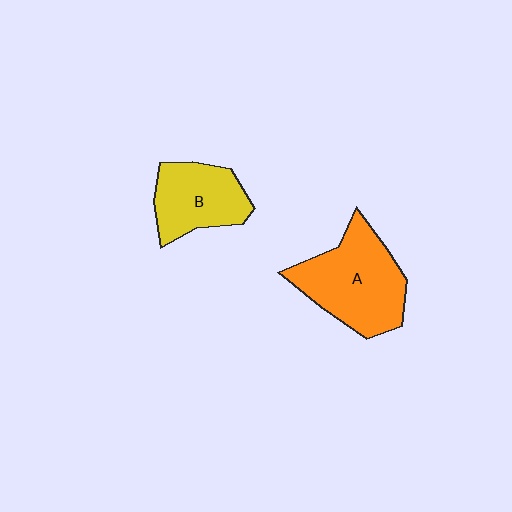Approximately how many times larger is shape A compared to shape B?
Approximately 1.4 times.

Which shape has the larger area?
Shape A (orange).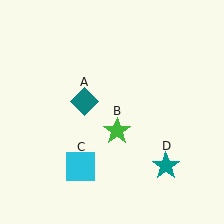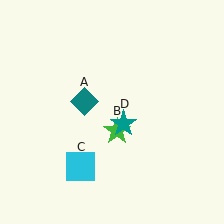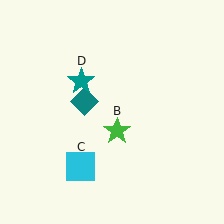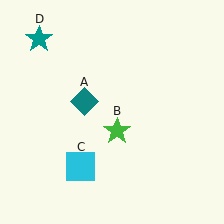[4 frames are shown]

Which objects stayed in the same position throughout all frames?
Teal diamond (object A) and green star (object B) and cyan square (object C) remained stationary.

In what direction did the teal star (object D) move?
The teal star (object D) moved up and to the left.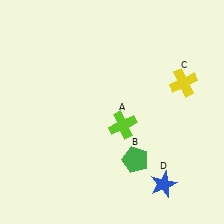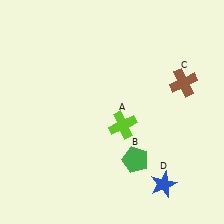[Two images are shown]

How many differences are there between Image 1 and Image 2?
There is 1 difference between the two images.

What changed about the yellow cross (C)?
In Image 1, C is yellow. In Image 2, it changed to brown.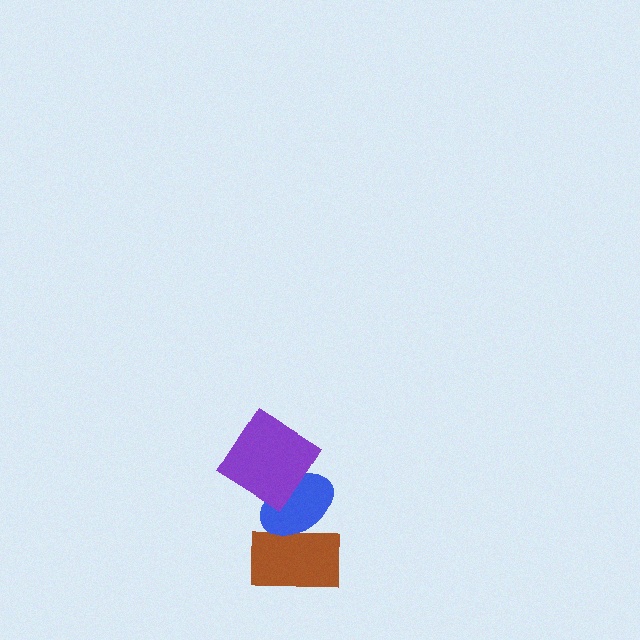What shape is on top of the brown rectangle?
The blue ellipse is on top of the brown rectangle.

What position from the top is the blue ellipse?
The blue ellipse is 2nd from the top.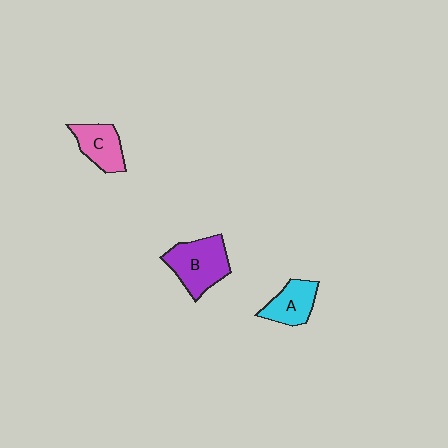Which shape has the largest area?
Shape B (purple).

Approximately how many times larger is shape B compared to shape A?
Approximately 1.5 times.